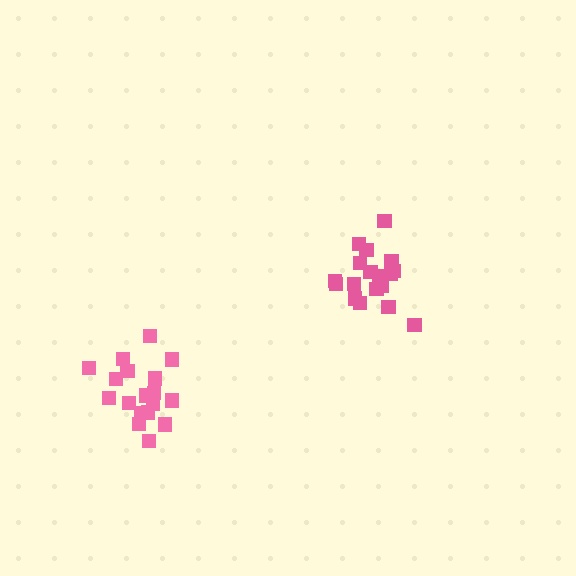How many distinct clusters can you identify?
There are 2 distinct clusters.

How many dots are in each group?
Group 1: 18 dots, Group 2: 18 dots (36 total).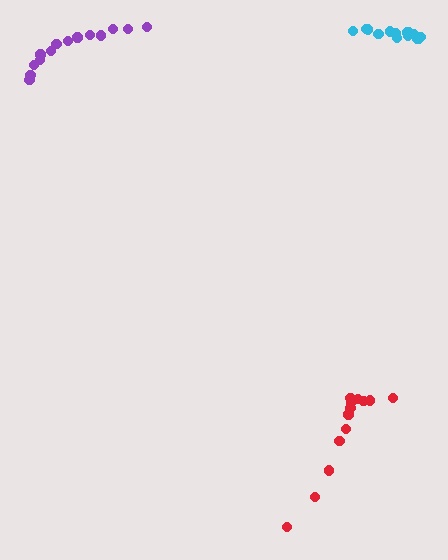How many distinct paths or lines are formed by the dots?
There are 3 distinct paths.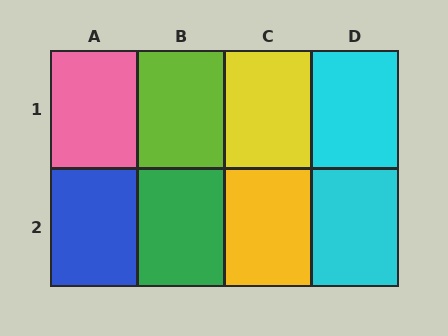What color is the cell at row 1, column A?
Pink.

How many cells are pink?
1 cell is pink.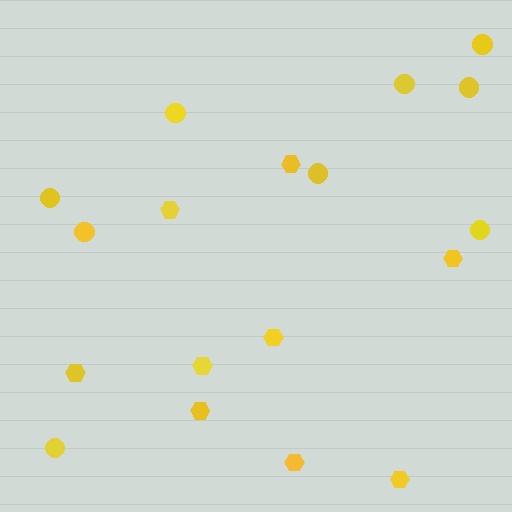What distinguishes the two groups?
There are 2 groups: one group of hexagons (9) and one group of circles (9).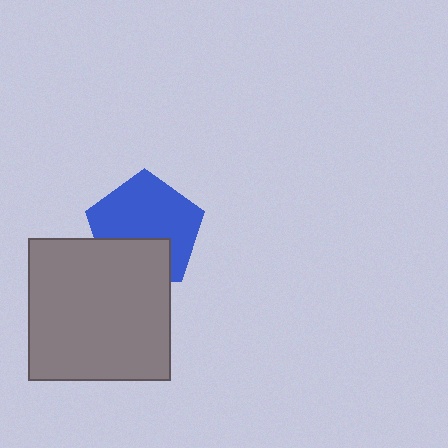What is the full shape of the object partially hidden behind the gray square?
The partially hidden object is a blue pentagon.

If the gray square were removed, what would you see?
You would see the complete blue pentagon.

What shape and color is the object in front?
The object in front is a gray square.